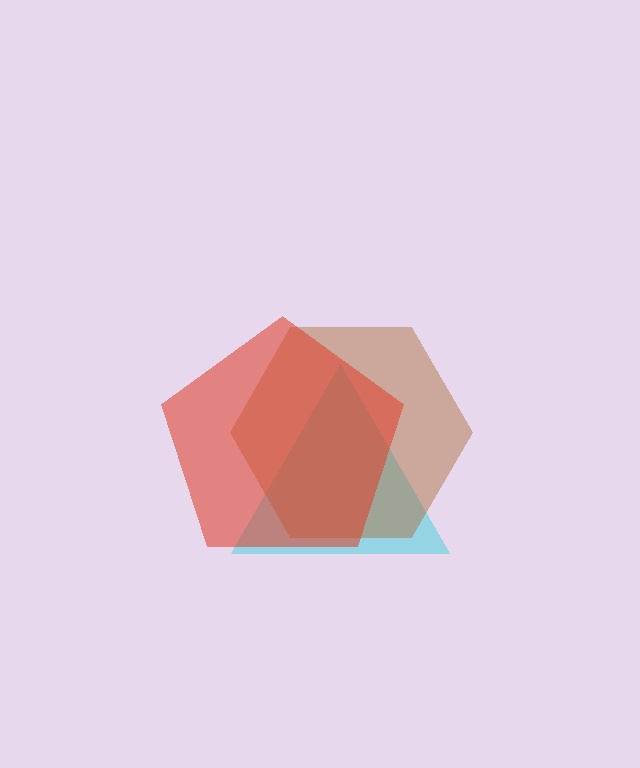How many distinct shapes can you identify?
There are 3 distinct shapes: a cyan triangle, a brown hexagon, a red pentagon.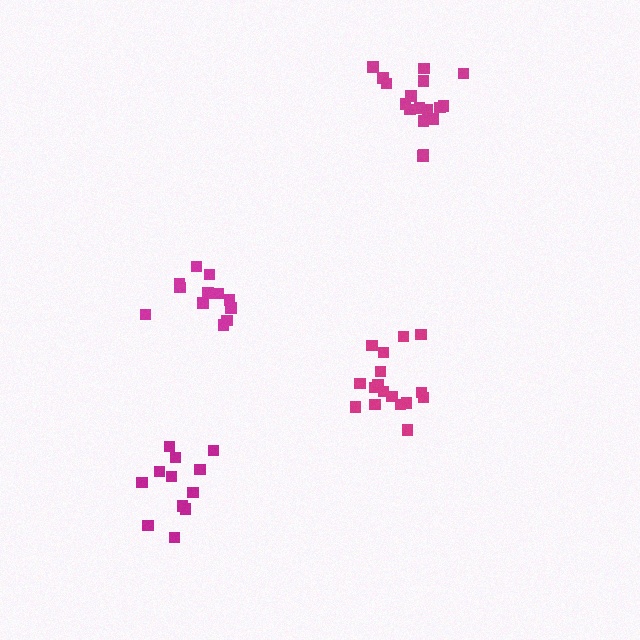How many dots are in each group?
Group 1: 12 dots, Group 2: 17 dots, Group 3: 17 dots, Group 4: 12 dots (58 total).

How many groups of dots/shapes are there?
There are 4 groups.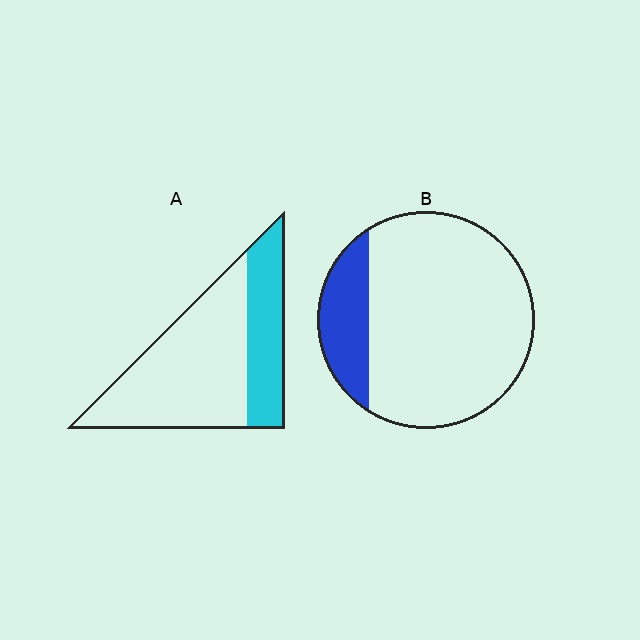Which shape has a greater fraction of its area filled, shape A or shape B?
Shape A.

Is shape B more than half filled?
No.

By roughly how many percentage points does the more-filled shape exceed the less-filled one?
By roughly 15 percentage points (A over B).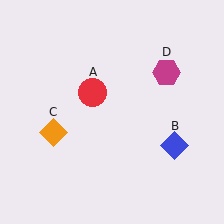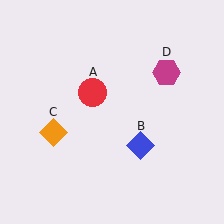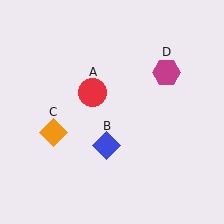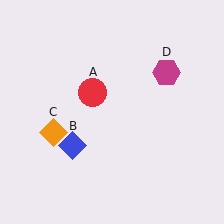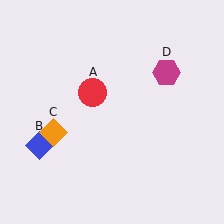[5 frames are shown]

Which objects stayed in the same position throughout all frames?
Red circle (object A) and orange diamond (object C) and magenta hexagon (object D) remained stationary.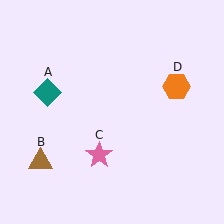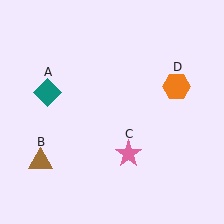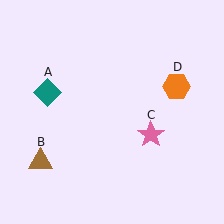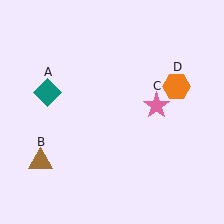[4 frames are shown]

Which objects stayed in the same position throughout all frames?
Teal diamond (object A) and brown triangle (object B) and orange hexagon (object D) remained stationary.